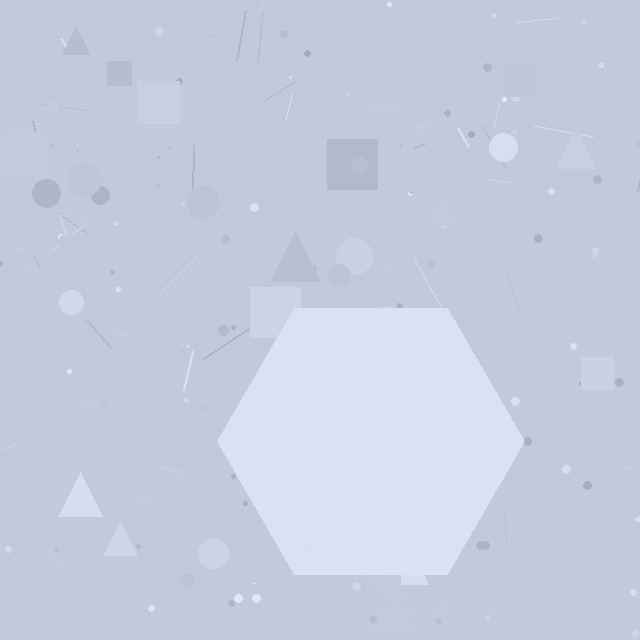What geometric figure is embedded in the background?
A hexagon is embedded in the background.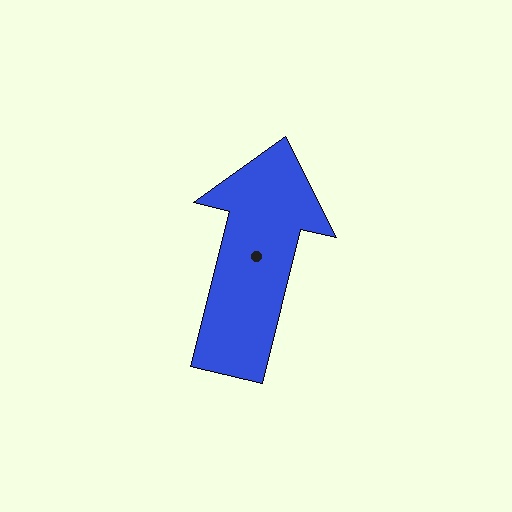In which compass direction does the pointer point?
North.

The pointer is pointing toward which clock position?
Roughly 12 o'clock.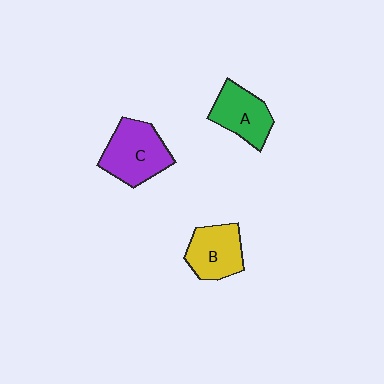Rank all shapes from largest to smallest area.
From largest to smallest: C (purple), B (yellow), A (green).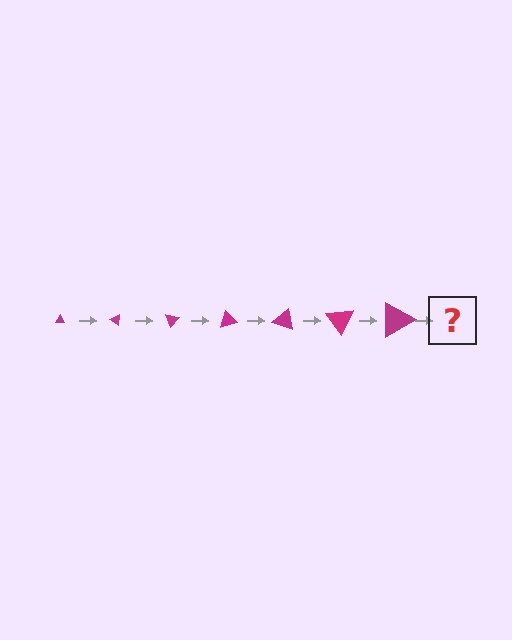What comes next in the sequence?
The next element should be a triangle, larger than the previous one and rotated 245 degrees from the start.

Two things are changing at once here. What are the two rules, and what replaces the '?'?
The two rules are that the triangle grows larger each step and it rotates 35 degrees each step. The '?' should be a triangle, larger than the previous one and rotated 245 degrees from the start.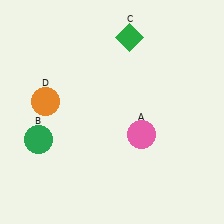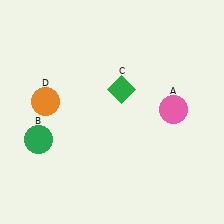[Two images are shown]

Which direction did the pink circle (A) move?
The pink circle (A) moved right.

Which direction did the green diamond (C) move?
The green diamond (C) moved down.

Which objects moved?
The objects that moved are: the pink circle (A), the green diamond (C).